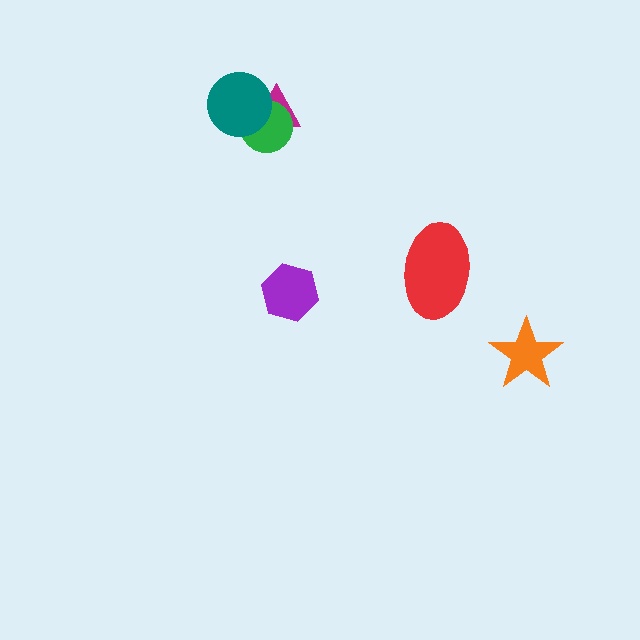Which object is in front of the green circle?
The teal circle is in front of the green circle.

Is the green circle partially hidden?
Yes, it is partially covered by another shape.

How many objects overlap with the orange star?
0 objects overlap with the orange star.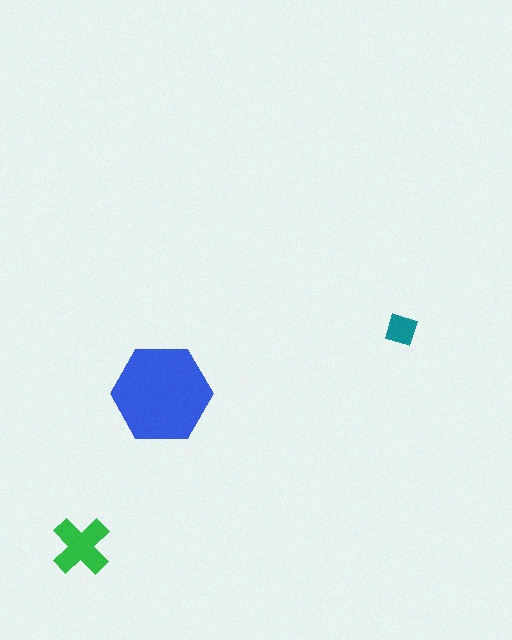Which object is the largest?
The blue hexagon.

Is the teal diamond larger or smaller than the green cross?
Smaller.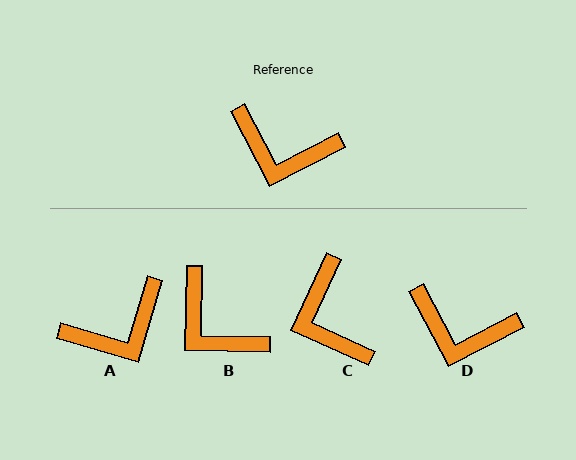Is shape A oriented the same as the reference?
No, it is off by about 46 degrees.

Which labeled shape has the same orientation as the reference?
D.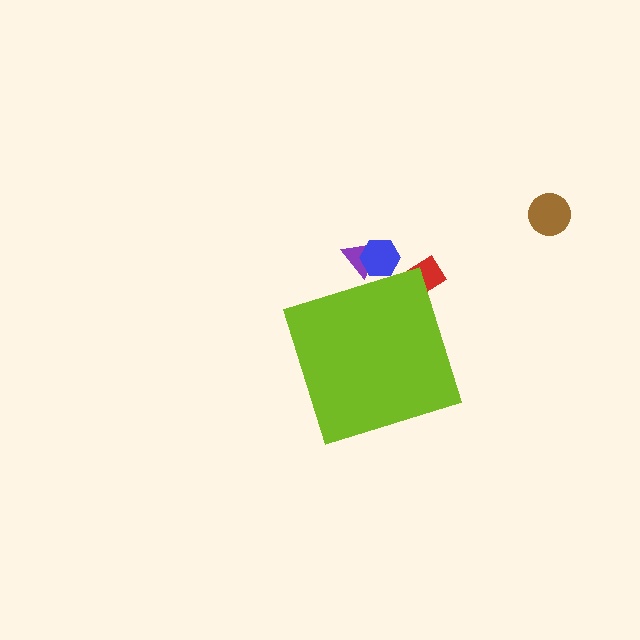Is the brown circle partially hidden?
No, the brown circle is fully visible.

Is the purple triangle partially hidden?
Yes, the purple triangle is partially hidden behind the lime diamond.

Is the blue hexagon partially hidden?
Yes, the blue hexagon is partially hidden behind the lime diamond.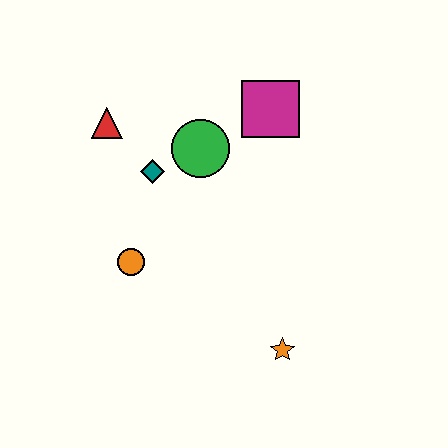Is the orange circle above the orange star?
Yes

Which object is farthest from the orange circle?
The magenta square is farthest from the orange circle.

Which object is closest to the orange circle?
The teal diamond is closest to the orange circle.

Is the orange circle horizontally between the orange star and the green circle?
No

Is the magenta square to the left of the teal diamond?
No